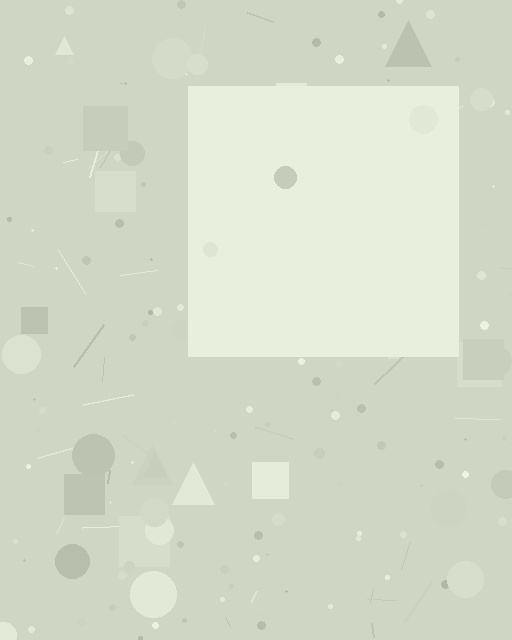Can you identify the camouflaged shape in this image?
The camouflaged shape is a square.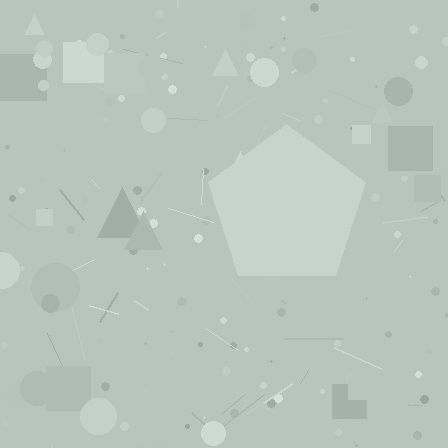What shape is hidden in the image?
A pentagon is hidden in the image.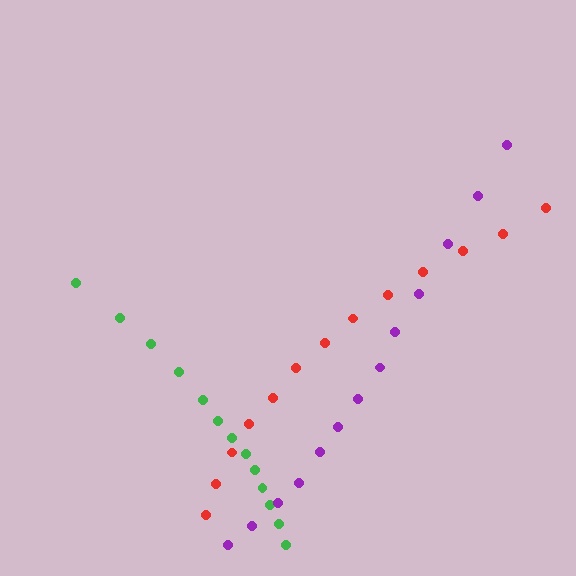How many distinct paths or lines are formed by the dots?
There are 3 distinct paths.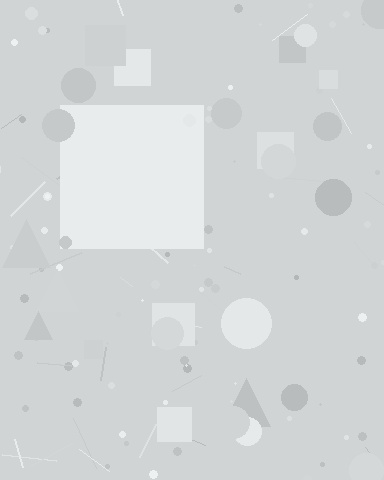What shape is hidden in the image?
A square is hidden in the image.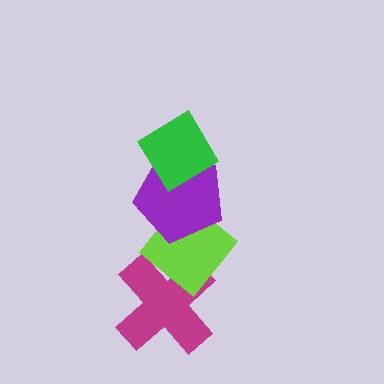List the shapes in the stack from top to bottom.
From top to bottom: the green diamond, the purple pentagon, the lime diamond, the magenta cross.